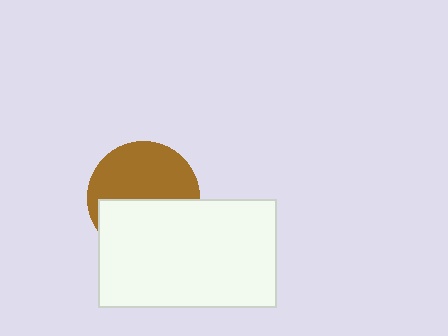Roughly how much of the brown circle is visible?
About half of it is visible (roughly 54%).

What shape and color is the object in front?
The object in front is a white rectangle.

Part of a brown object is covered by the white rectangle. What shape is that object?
It is a circle.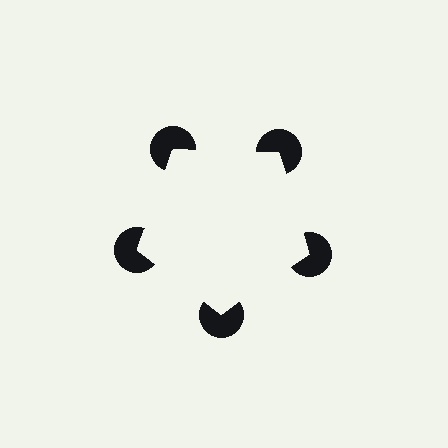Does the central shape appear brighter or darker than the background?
It typically appears slightly brighter than the background, even though no actual brightness change is drawn.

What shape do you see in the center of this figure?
An illusory pentagon — its edges are inferred from the aligned wedge cuts in the pac-man discs, not physically drawn.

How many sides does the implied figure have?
5 sides.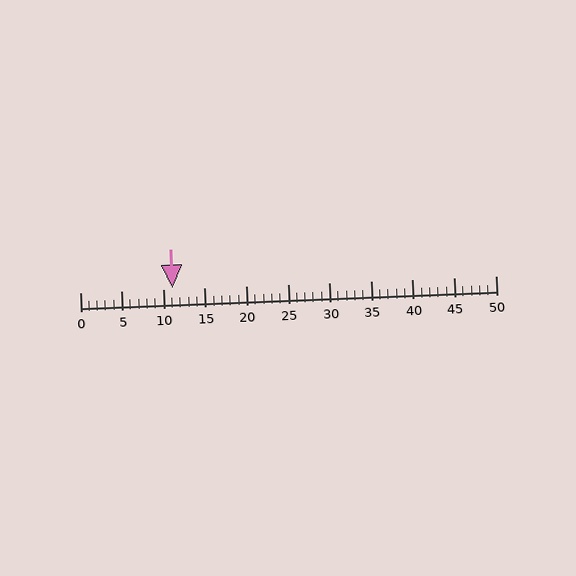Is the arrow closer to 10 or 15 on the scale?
The arrow is closer to 10.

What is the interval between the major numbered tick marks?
The major tick marks are spaced 5 units apart.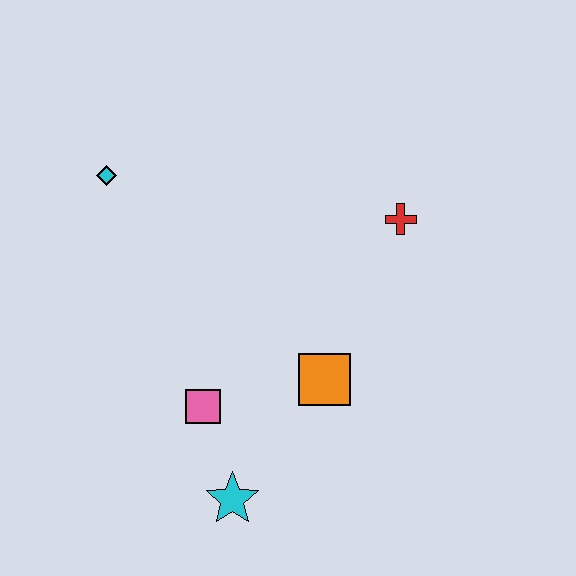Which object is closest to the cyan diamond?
The pink square is closest to the cyan diamond.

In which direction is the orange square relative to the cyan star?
The orange square is above the cyan star.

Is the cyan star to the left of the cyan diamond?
No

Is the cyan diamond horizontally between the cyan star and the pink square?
No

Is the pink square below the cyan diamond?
Yes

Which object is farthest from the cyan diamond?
The cyan star is farthest from the cyan diamond.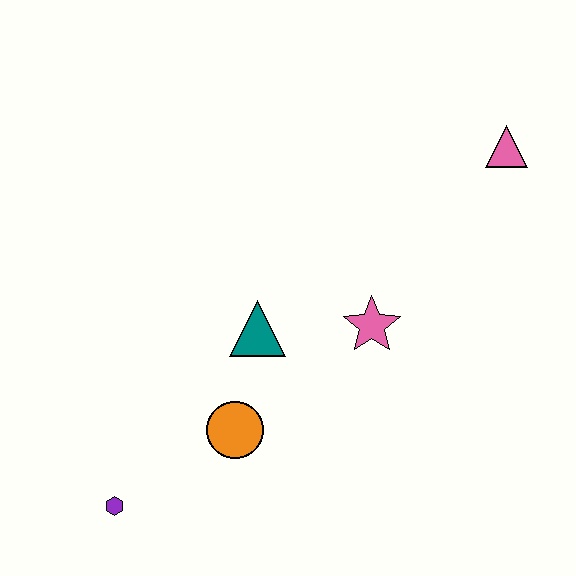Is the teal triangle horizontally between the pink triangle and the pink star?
No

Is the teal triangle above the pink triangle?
No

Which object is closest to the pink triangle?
The pink star is closest to the pink triangle.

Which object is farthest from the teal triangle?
The pink triangle is farthest from the teal triangle.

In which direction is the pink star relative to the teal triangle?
The pink star is to the right of the teal triangle.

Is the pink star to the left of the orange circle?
No